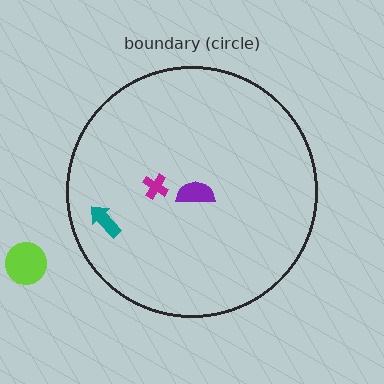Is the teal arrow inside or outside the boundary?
Inside.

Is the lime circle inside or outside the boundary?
Outside.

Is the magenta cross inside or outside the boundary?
Inside.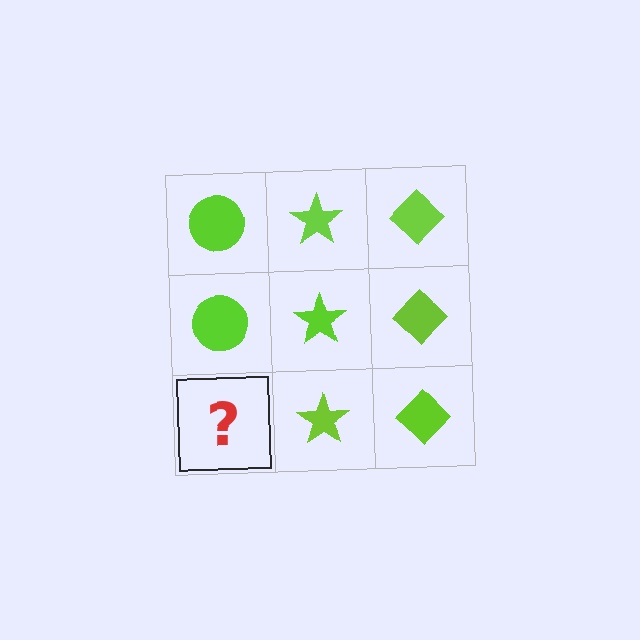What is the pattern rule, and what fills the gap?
The rule is that each column has a consistent shape. The gap should be filled with a lime circle.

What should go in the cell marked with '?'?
The missing cell should contain a lime circle.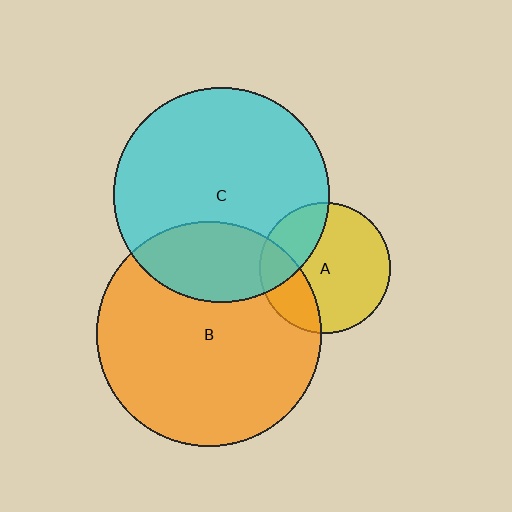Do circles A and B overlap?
Yes.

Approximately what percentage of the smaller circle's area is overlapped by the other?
Approximately 25%.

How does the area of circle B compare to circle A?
Approximately 2.9 times.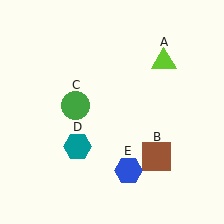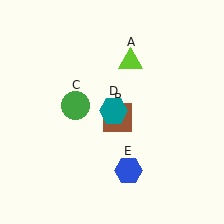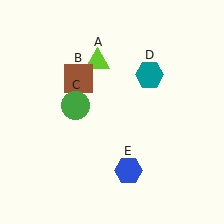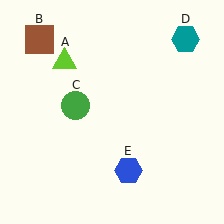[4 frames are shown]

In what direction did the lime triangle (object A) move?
The lime triangle (object A) moved left.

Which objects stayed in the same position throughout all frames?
Green circle (object C) and blue hexagon (object E) remained stationary.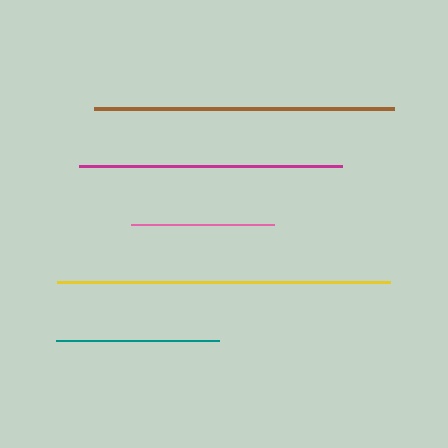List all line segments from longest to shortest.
From longest to shortest: yellow, brown, magenta, teal, pink.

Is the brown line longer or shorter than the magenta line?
The brown line is longer than the magenta line.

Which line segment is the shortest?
The pink line is the shortest at approximately 143 pixels.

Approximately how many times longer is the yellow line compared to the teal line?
The yellow line is approximately 2.0 times the length of the teal line.